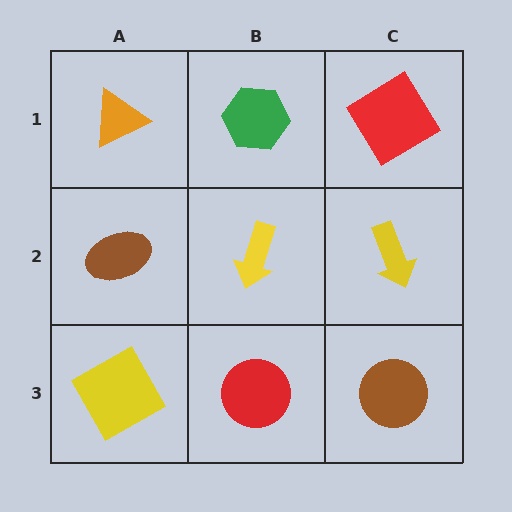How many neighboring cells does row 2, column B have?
4.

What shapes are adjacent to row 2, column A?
An orange triangle (row 1, column A), a yellow square (row 3, column A), a yellow arrow (row 2, column B).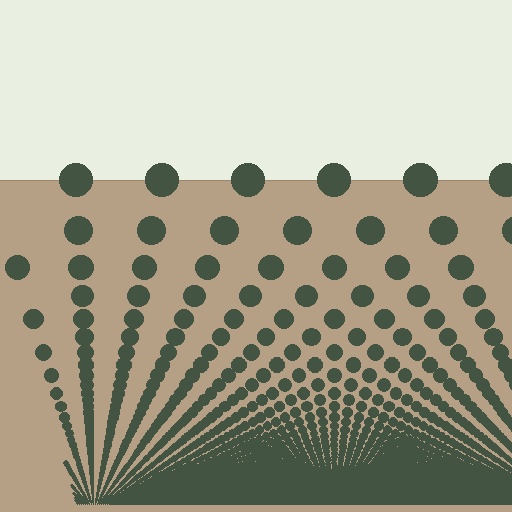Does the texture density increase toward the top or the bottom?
Density increases toward the bottom.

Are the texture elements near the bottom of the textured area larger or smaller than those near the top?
Smaller. The gradient is inverted — elements near the bottom are smaller and denser.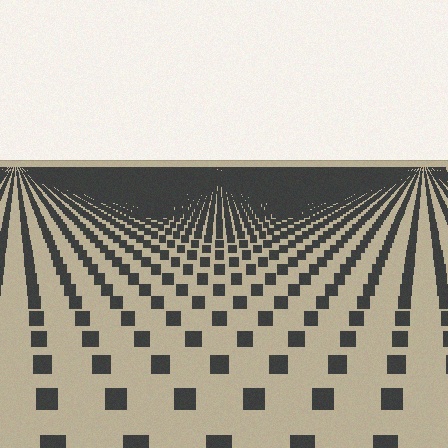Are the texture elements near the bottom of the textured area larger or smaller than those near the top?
Larger. Near the bottom, elements are closer to the viewer and appear at a bigger on-screen size.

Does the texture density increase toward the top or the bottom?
Density increases toward the top.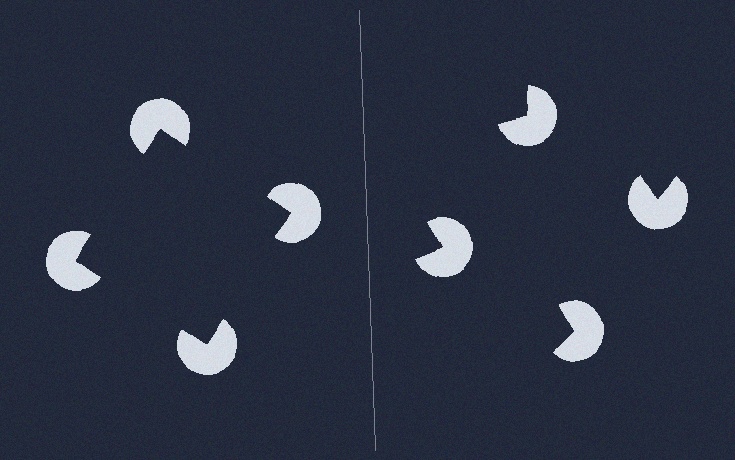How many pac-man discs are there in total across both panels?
8 — 4 on each side.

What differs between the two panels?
The pac-man discs are positioned identically on both sides; only the wedge orientations differ. On the left they align to a square; on the right they are misaligned.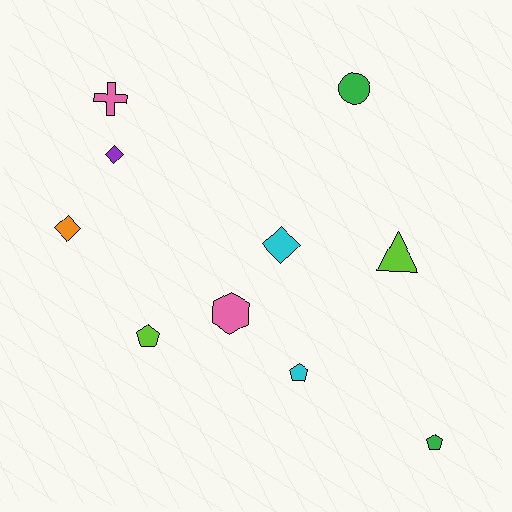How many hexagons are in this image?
There is 1 hexagon.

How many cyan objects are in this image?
There are 2 cyan objects.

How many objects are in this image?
There are 10 objects.